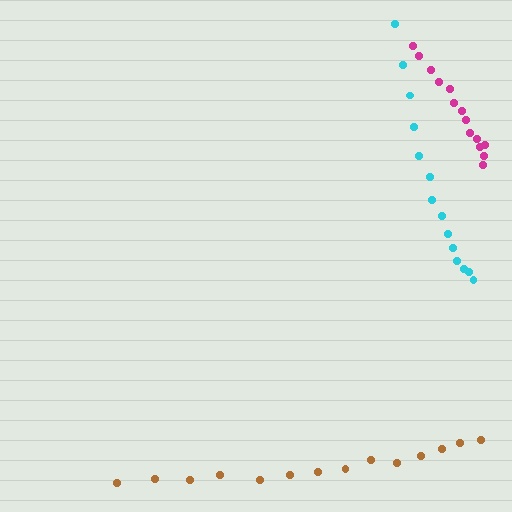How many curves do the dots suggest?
There are 3 distinct paths.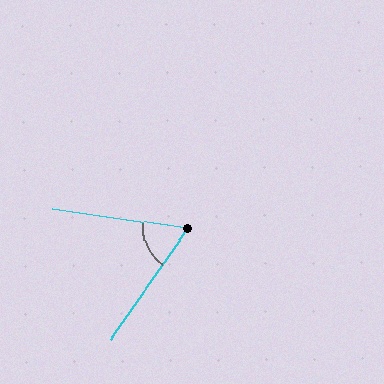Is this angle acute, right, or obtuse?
It is acute.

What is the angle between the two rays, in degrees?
Approximately 63 degrees.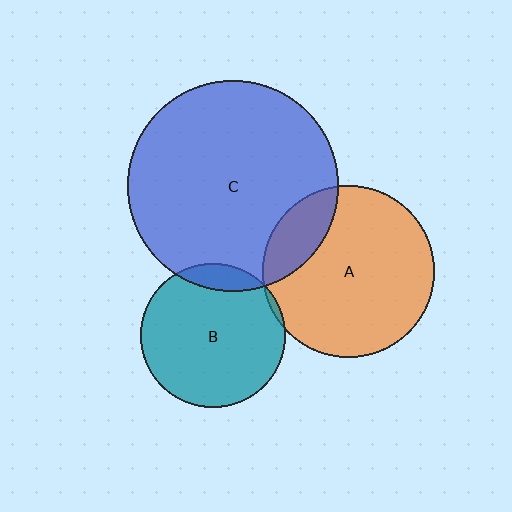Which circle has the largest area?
Circle C (blue).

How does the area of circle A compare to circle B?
Approximately 1.4 times.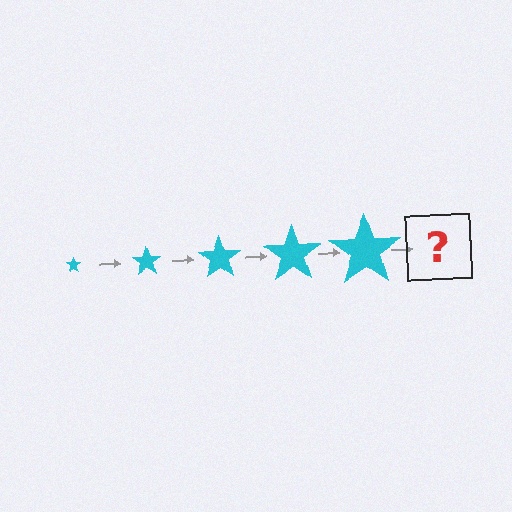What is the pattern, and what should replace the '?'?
The pattern is that the star gets progressively larger each step. The '?' should be a cyan star, larger than the previous one.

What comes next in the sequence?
The next element should be a cyan star, larger than the previous one.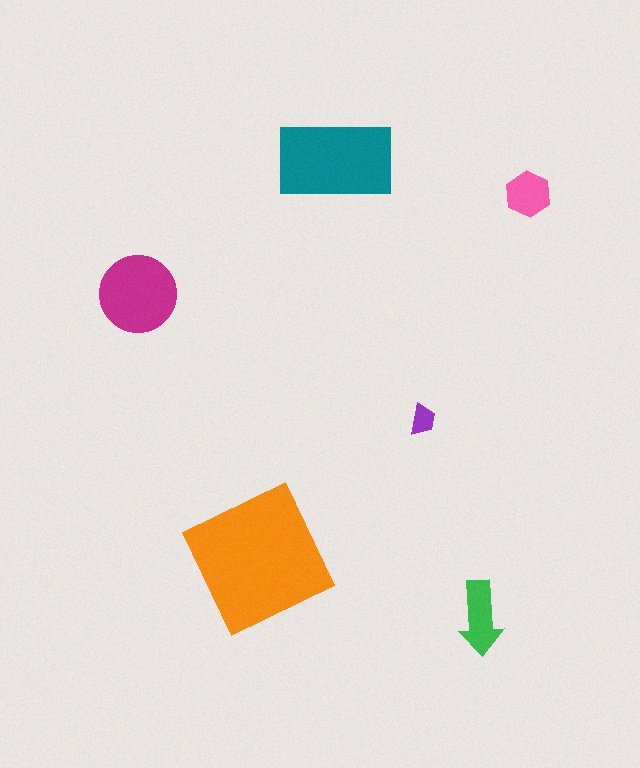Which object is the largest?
The orange square.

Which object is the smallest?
The purple trapezoid.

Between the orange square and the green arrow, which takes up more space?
The orange square.